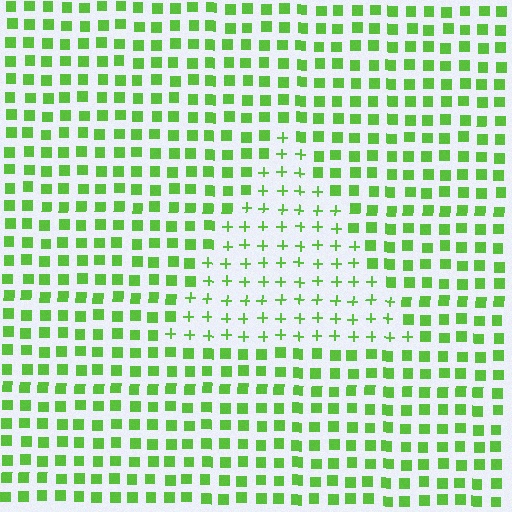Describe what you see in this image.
The image is filled with small lime elements arranged in a uniform grid. A triangle-shaped region contains plus signs, while the surrounding area contains squares. The boundary is defined purely by the change in element shape.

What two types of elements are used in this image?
The image uses plus signs inside the triangle region and squares outside it.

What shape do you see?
I see a triangle.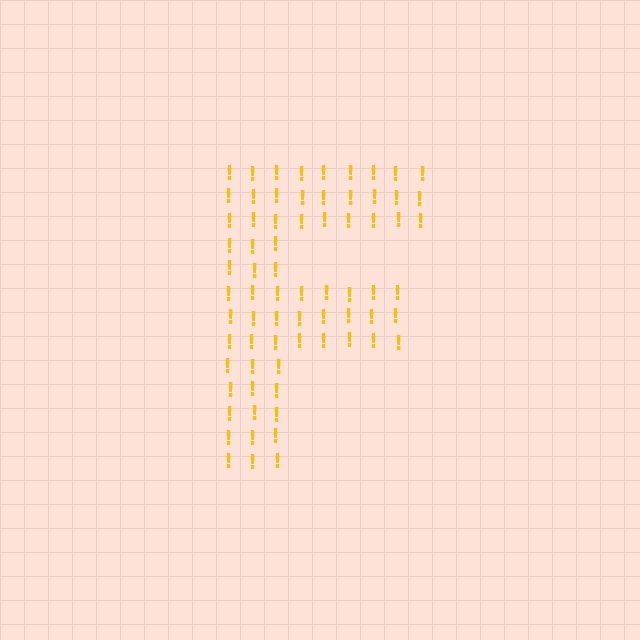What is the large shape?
The large shape is the letter F.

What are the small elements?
The small elements are exclamation marks.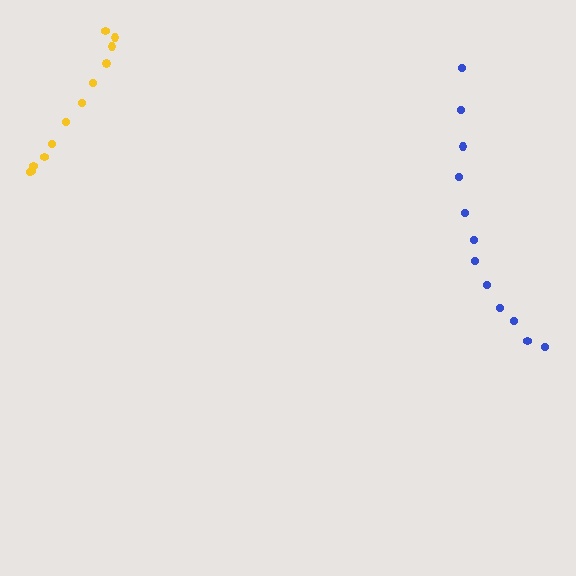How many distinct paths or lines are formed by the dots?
There are 2 distinct paths.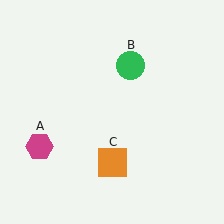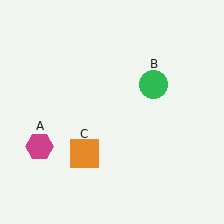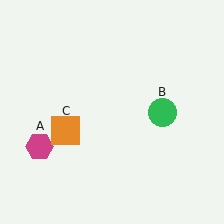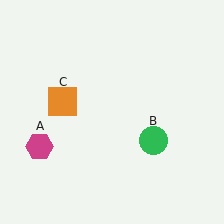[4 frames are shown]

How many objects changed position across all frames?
2 objects changed position: green circle (object B), orange square (object C).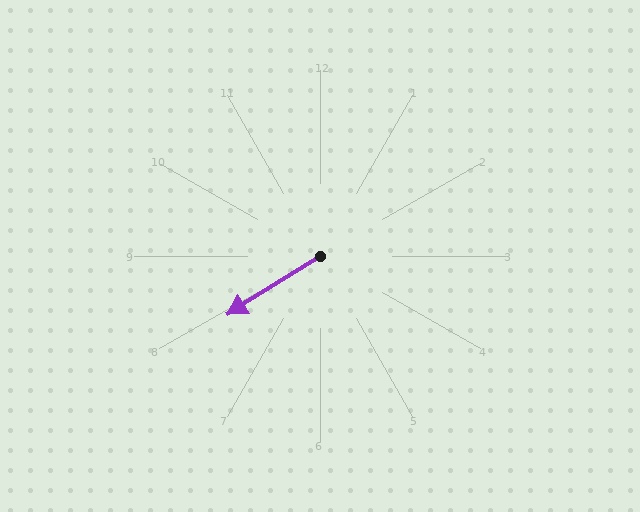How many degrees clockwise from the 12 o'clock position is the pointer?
Approximately 238 degrees.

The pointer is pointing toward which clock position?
Roughly 8 o'clock.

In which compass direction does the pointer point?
Southwest.